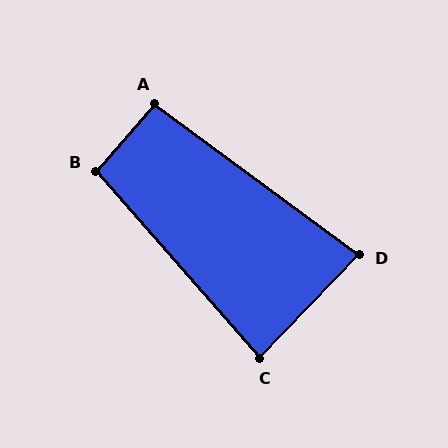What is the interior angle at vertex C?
Approximately 85 degrees (approximately right).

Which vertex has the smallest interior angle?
D, at approximately 82 degrees.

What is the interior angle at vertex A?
Approximately 95 degrees (approximately right).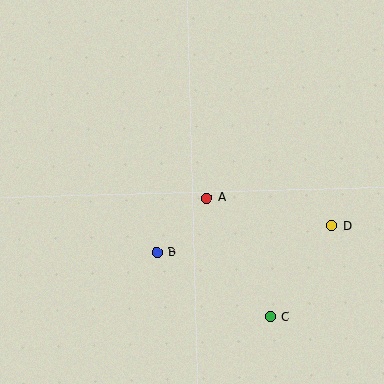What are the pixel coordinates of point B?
Point B is at (157, 252).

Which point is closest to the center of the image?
Point A at (207, 198) is closest to the center.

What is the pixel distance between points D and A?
The distance between D and A is 128 pixels.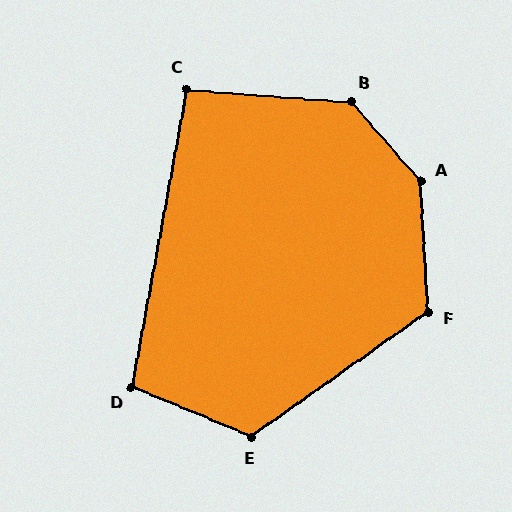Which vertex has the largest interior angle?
A, at approximately 142 degrees.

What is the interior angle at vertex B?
Approximately 136 degrees (obtuse).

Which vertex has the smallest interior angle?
C, at approximately 96 degrees.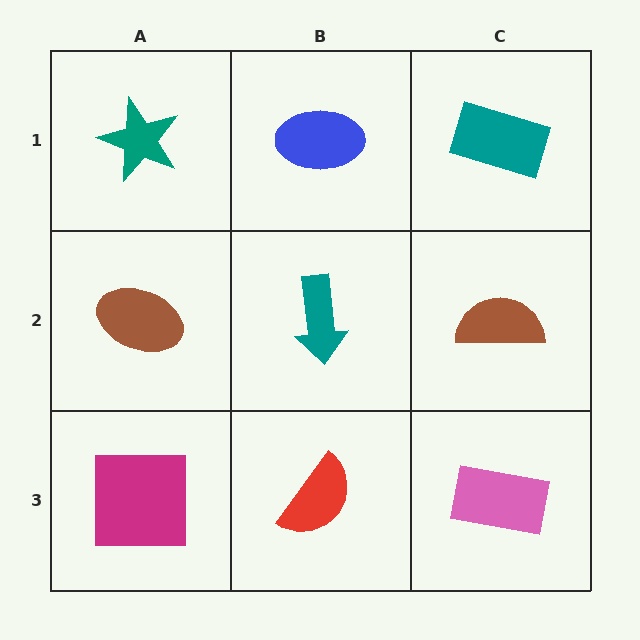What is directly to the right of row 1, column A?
A blue ellipse.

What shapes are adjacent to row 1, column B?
A teal arrow (row 2, column B), a teal star (row 1, column A), a teal rectangle (row 1, column C).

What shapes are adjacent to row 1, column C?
A brown semicircle (row 2, column C), a blue ellipse (row 1, column B).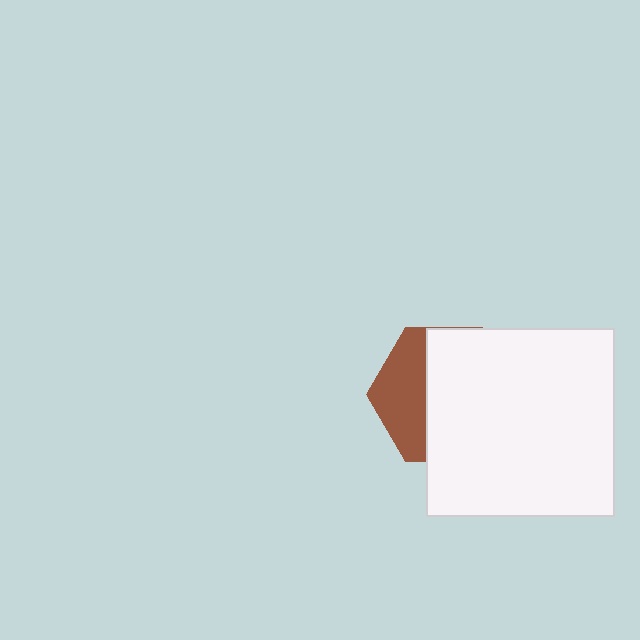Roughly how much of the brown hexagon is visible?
A small part of it is visible (roughly 34%).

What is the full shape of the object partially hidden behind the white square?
The partially hidden object is a brown hexagon.